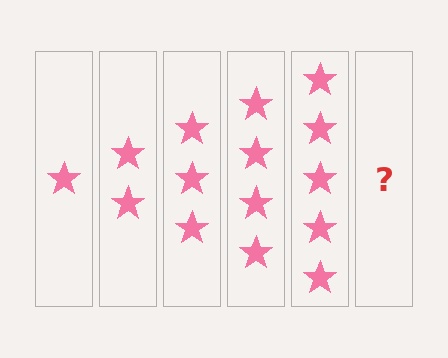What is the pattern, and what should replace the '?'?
The pattern is that each step adds one more star. The '?' should be 6 stars.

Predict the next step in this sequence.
The next step is 6 stars.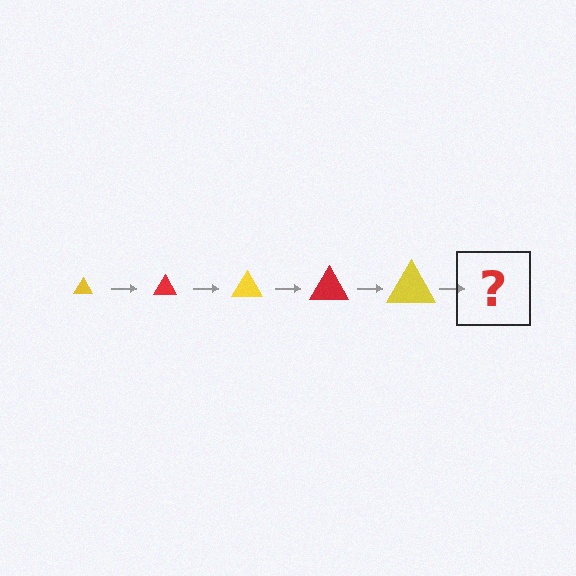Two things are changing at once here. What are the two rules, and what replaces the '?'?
The two rules are that the triangle grows larger each step and the color cycles through yellow and red. The '?' should be a red triangle, larger than the previous one.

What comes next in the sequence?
The next element should be a red triangle, larger than the previous one.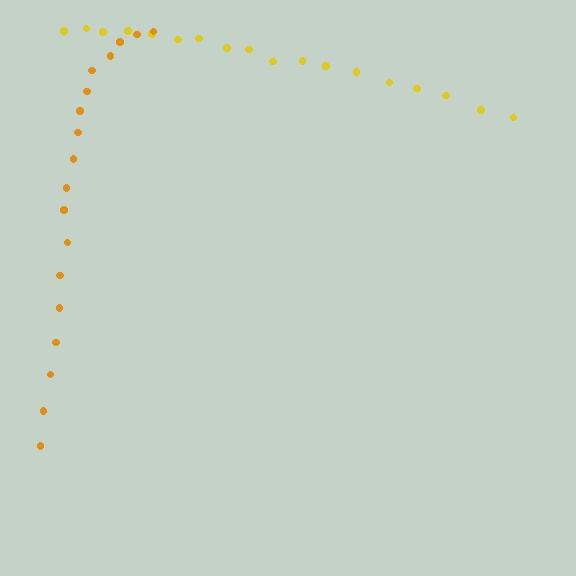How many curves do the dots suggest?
There are 2 distinct paths.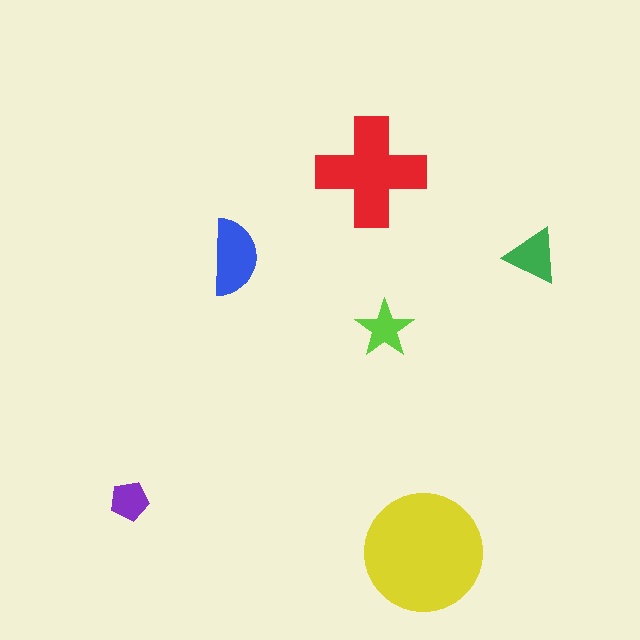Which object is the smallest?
The purple pentagon.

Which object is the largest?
The yellow circle.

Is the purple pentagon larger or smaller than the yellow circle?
Smaller.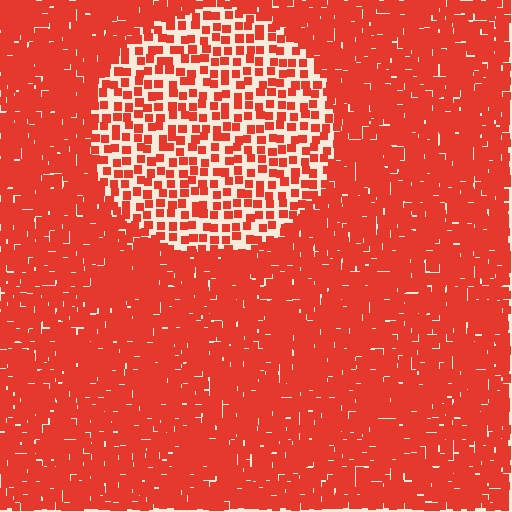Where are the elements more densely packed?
The elements are more densely packed outside the circle boundary.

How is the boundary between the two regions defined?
The boundary is defined by a change in element density (approximately 2.5x ratio). All elements are the same color, size, and shape.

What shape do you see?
I see a circle.